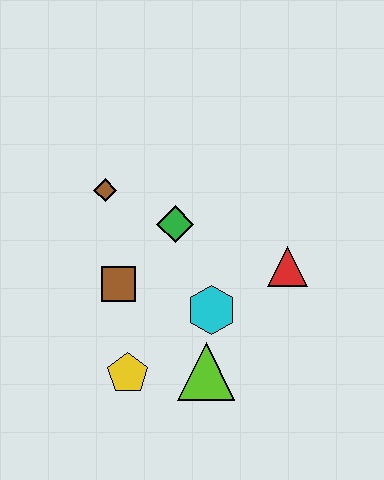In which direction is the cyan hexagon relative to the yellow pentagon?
The cyan hexagon is to the right of the yellow pentagon.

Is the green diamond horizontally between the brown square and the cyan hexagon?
Yes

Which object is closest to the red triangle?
The cyan hexagon is closest to the red triangle.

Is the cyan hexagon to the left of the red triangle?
Yes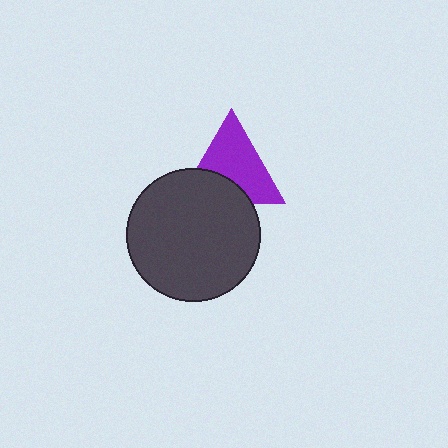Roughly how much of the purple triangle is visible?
Most of it is visible (roughly 67%).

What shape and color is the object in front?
The object in front is a dark gray circle.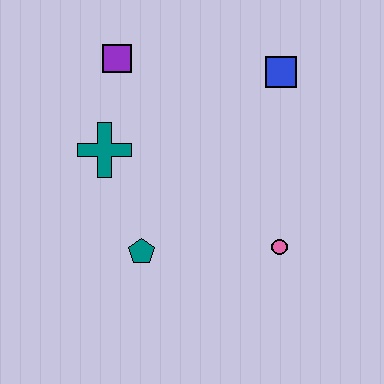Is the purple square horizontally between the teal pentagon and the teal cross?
Yes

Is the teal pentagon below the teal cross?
Yes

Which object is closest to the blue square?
The purple square is closest to the blue square.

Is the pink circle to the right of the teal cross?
Yes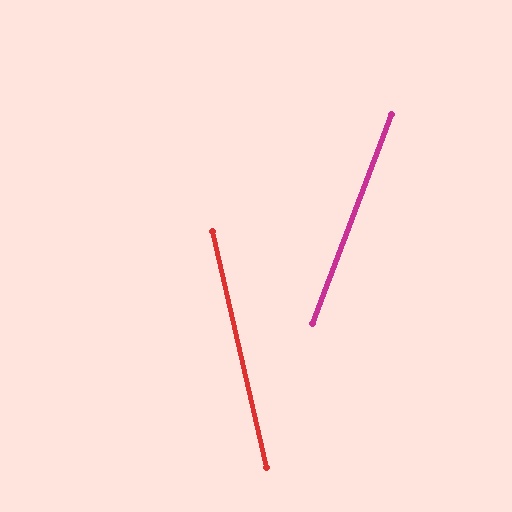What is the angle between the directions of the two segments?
Approximately 33 degrees.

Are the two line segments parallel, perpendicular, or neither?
Neither parallel nor perpendicular — they differ by about 33°.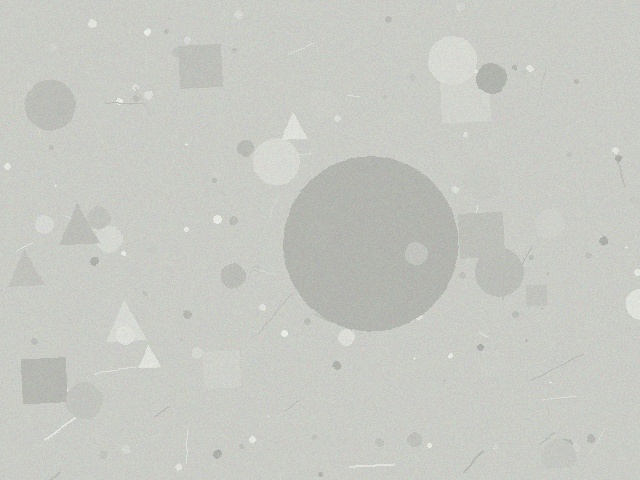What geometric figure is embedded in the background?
A circle is embedded in the background.